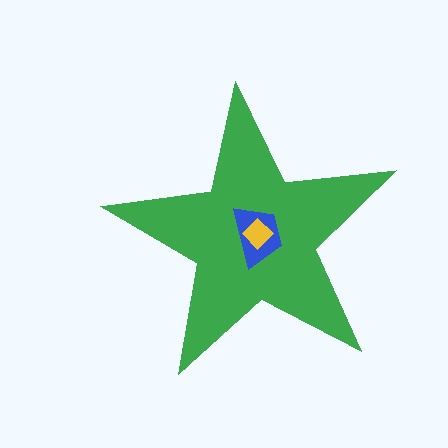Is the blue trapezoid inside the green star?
Yes.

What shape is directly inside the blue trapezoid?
The yellow diamond.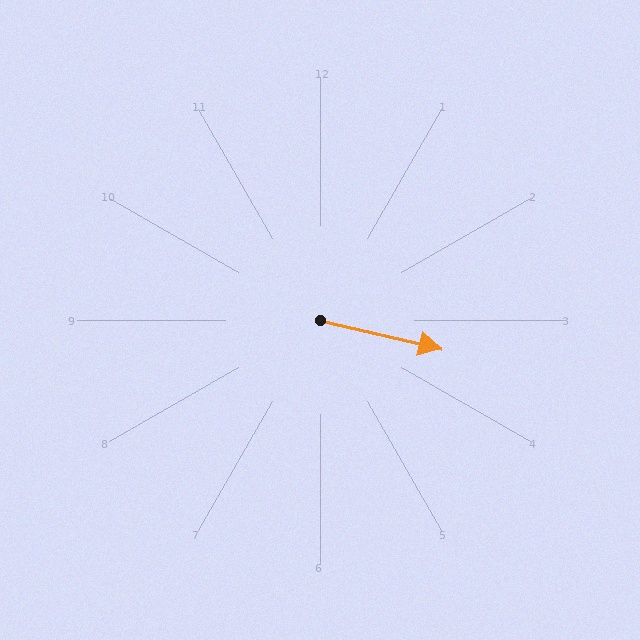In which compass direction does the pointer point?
East.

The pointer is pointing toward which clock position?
Roughly 3 o'clock.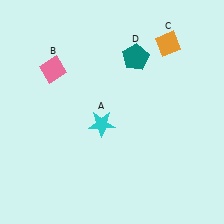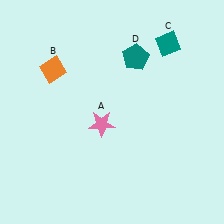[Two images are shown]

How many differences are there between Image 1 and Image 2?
There are 3 differences between the two images.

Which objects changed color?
A changed from cyan to pink. B changed from pink to orange. C changed from orange to teal.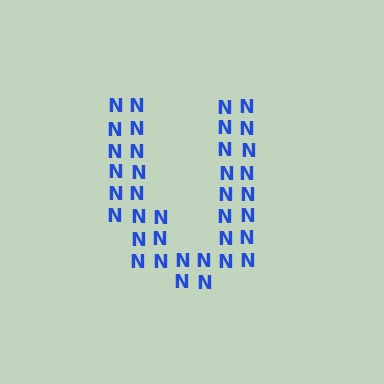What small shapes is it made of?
It is made of small letter N's.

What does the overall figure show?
The overall figure shows the letter U.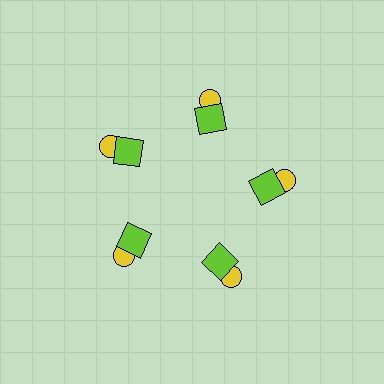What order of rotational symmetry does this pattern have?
This pattern has 5-fold rotational symmetry.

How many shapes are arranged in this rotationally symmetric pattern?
There are 10 shapes, arranged in 5 groups of 2.